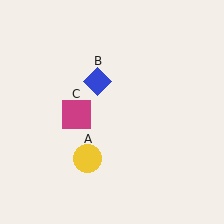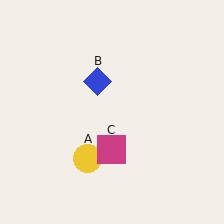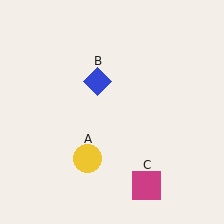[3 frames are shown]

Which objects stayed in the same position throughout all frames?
Yellow circle (object A) and blue diamond (object B) remained stationary.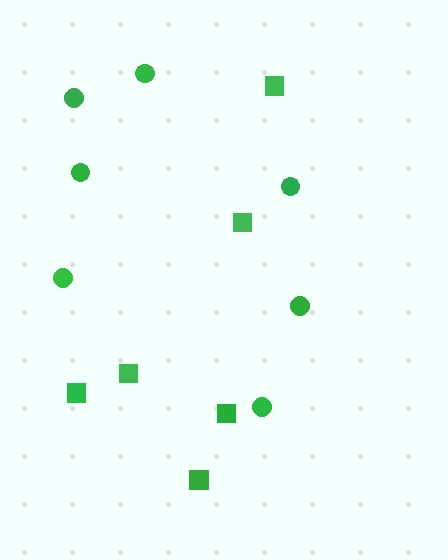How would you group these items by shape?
There are 2 groups: one group of circles (7) and one group of squares (6).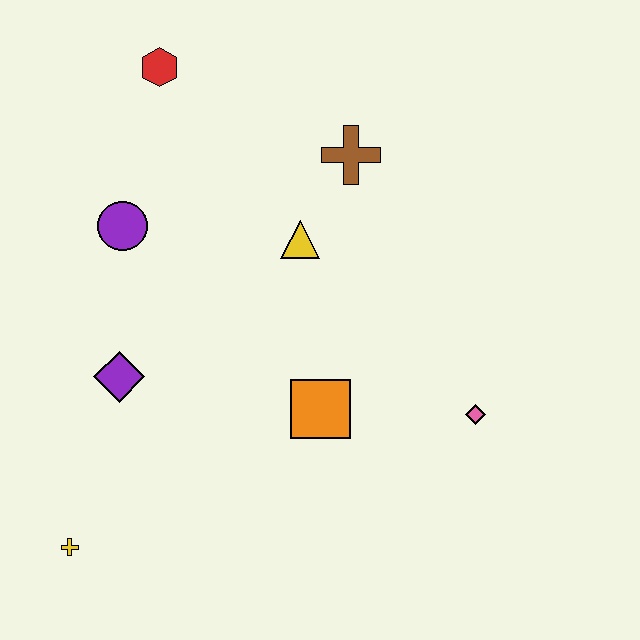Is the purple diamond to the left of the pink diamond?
Yes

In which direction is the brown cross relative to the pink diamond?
The brown cross is above the pink diamond.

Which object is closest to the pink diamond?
The orange square is closest to the pink diamond.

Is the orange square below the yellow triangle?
Yes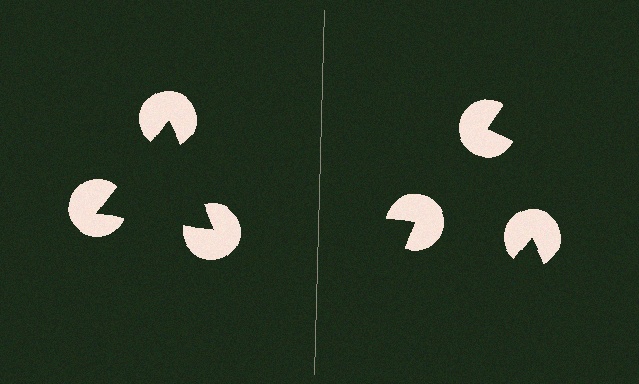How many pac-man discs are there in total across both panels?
6 — 3 on each side.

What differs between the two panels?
The pac-man discs are positioned identically on both sides; only the wedge orientations differ. On the left they align to a triangle; on the right they are misaligned.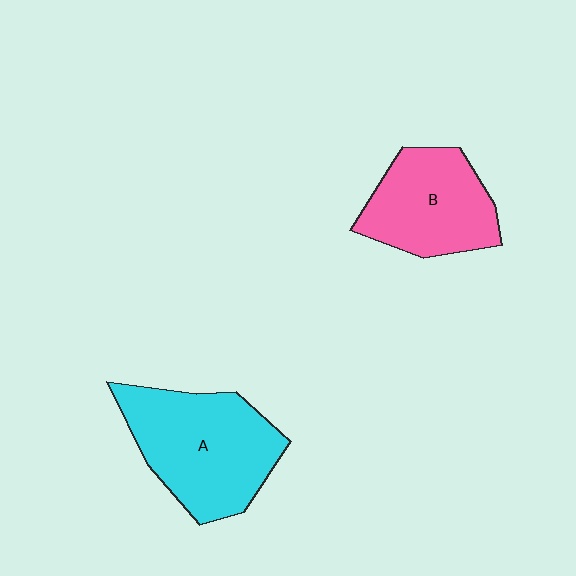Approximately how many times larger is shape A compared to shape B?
Approximately 1.3 times.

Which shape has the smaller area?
Shape B (pink).